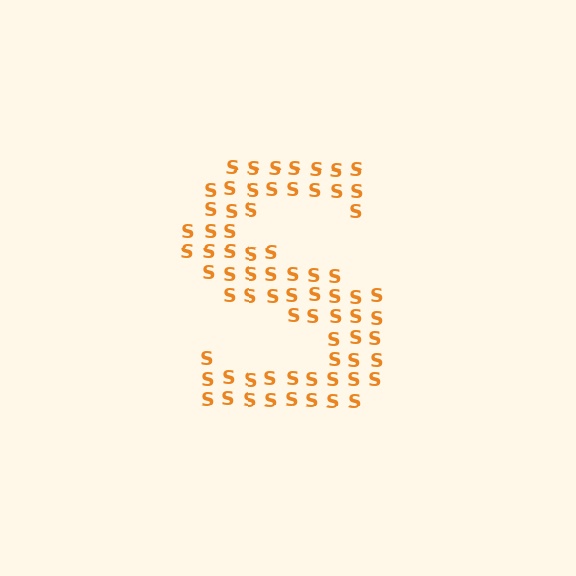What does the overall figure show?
The overall figure shows the letter S.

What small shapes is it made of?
It is made of small letter S's.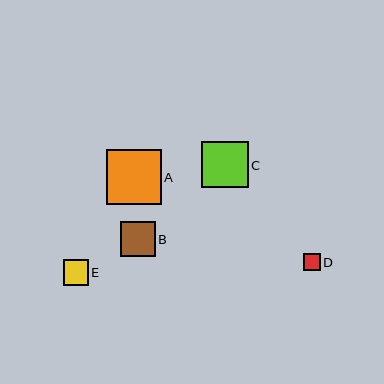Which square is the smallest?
Square D is the smallest with a size of approximately 17 pixels.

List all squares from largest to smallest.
From largest to smallest: A, C, B, E, D.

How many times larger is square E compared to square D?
Square E is approximately 1.5 times the size of square D.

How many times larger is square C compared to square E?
Square C is approximately 1.9 times the size of square E.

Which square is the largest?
Square A is the largest with a size of approximately 55 pixels.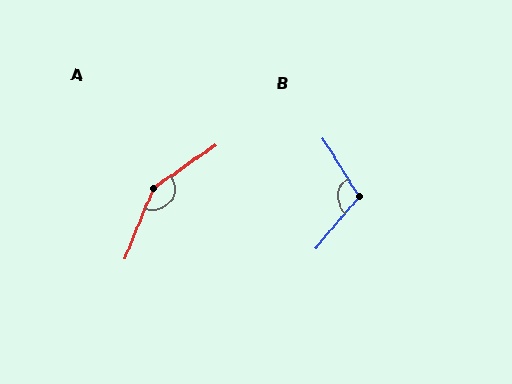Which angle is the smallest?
B, at approximately 108 degrees.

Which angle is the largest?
A, at approximately 146 degrees.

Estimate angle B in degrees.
Approximately 108 degrees.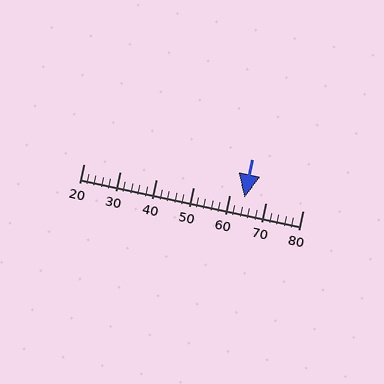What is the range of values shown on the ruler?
The ruler shows values from 20 to 80.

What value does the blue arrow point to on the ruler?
The blue arrow points to approximately 64.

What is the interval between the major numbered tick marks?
The major tick marks are spaced 10 units apart.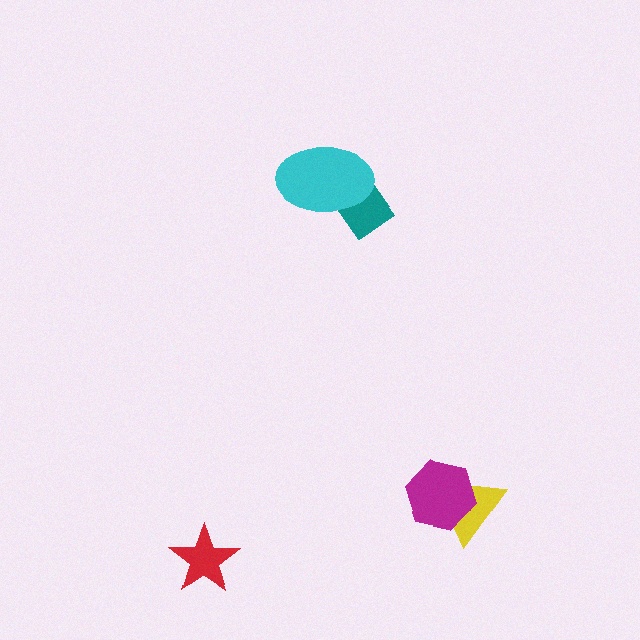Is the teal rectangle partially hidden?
Yes, it is partially covered by another shape.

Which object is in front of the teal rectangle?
The cyan ellipse is in front of the teal rectangle.